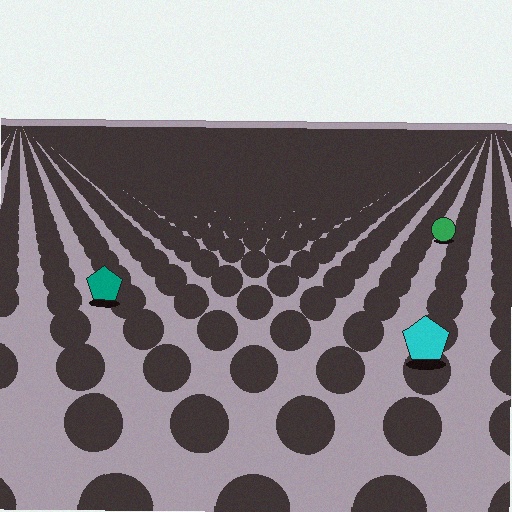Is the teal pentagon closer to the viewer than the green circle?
Yes. The teal pentagon is closer — you can tell from the texture gradient: the ground texture is coarser near it.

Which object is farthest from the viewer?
The green circle is farthest from the viewer. It appears smaller and the ground texture around it is denser.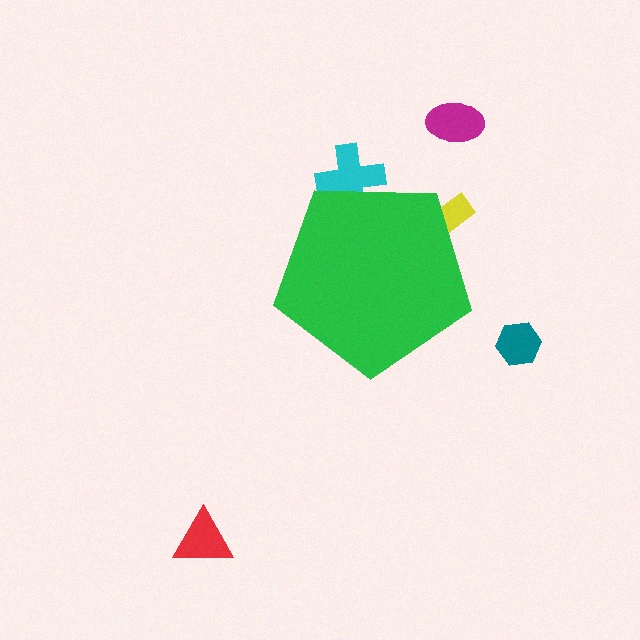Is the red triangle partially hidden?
No, the red triangle is fully visible.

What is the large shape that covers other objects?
A green pentagon.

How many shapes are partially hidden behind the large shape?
2 shapes are partially hidden.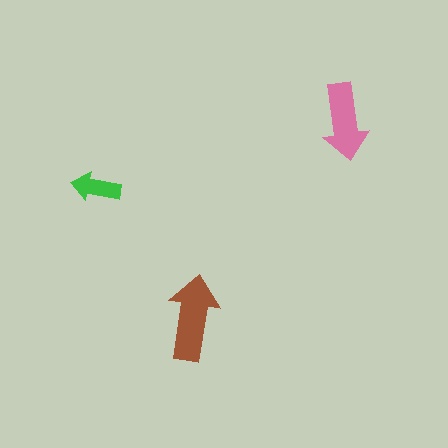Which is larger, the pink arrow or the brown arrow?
The brown one.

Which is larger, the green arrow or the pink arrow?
The pink one.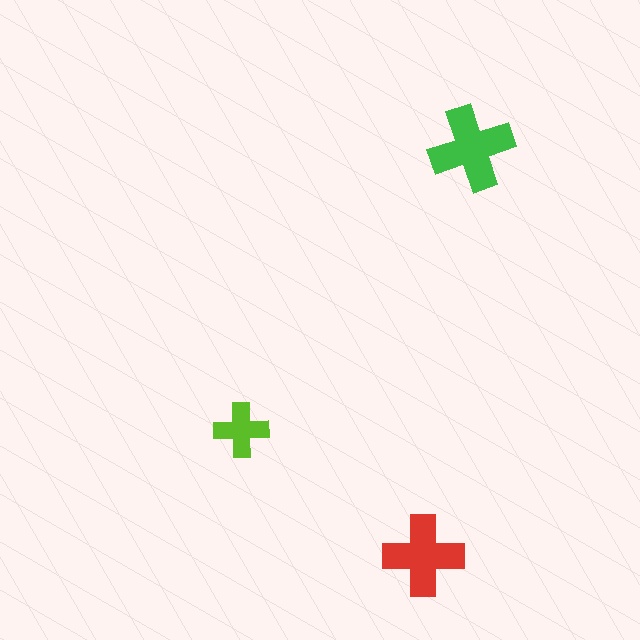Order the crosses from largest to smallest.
the green one, the red one, the lime one.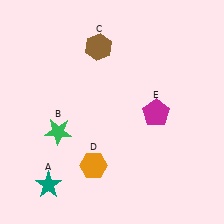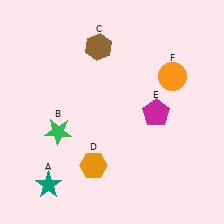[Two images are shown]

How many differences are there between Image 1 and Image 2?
There is 1 difference between the two images.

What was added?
An orange circle (F) was added in Image 2.